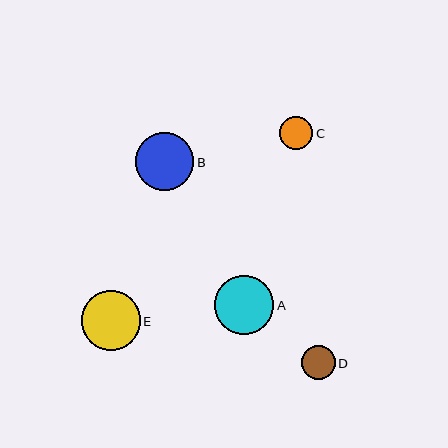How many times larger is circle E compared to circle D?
Circle E is approximately 1.8 times the size of circle D.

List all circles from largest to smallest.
From largest to smallest: E, A, B, D, C.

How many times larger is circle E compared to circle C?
Circle E is approximately 1.8 times the size of circle C.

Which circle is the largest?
Circle E is the largest with a size of approximately 59 pixels.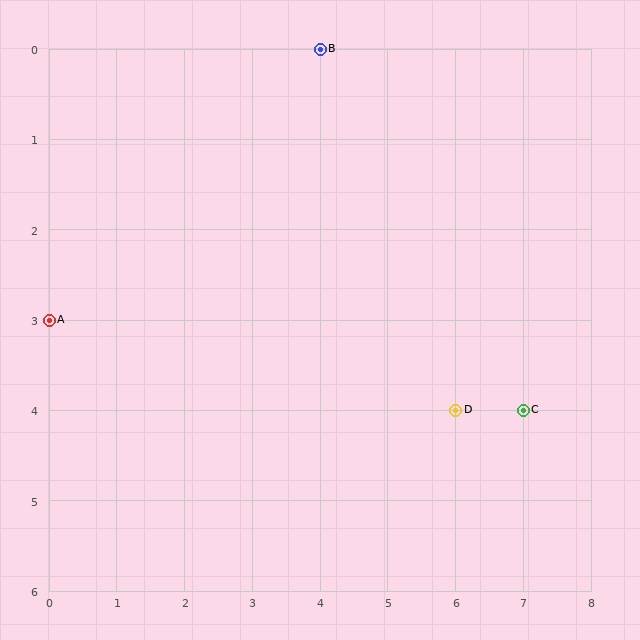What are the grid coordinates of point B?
Point B is at grid coordinates (4, 0).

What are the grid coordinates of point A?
Point A is at grid coordinates (0, 3).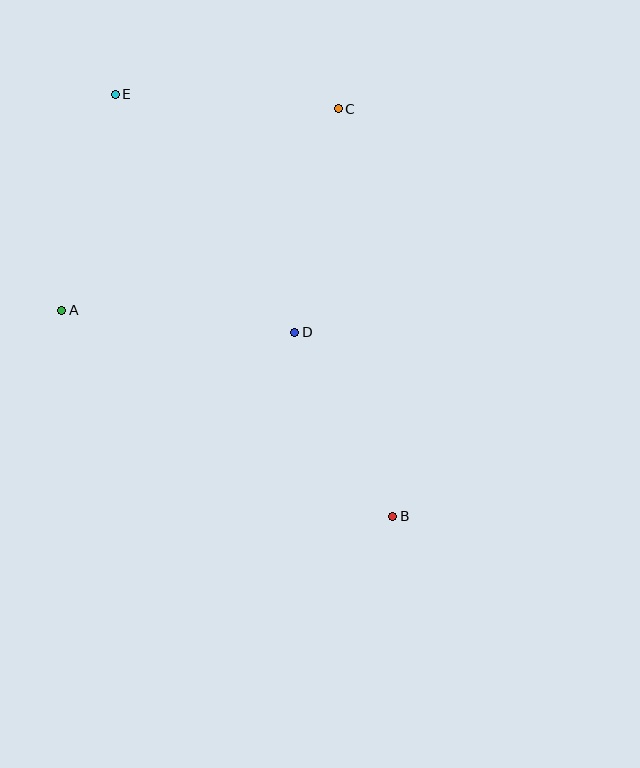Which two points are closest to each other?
Points B and D are closest to each other.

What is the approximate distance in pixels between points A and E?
The distance between A and E is approximately 223 pixels.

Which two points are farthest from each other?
Points B and E are farthest from each other.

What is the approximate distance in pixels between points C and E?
The distance between C and E is approximately 223 pixels.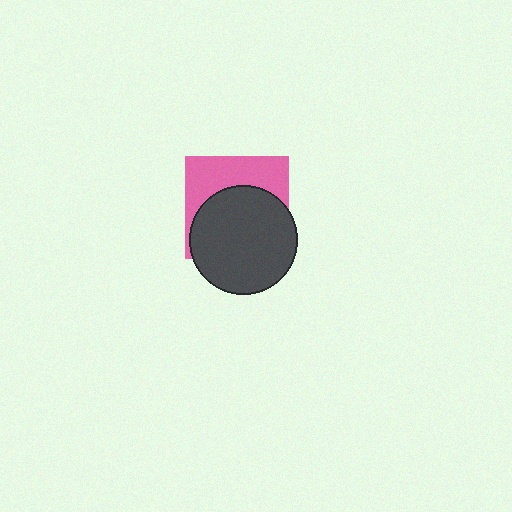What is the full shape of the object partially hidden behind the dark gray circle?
The partially hidden object is a pink square.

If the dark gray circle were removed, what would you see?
You would see the complete pink square.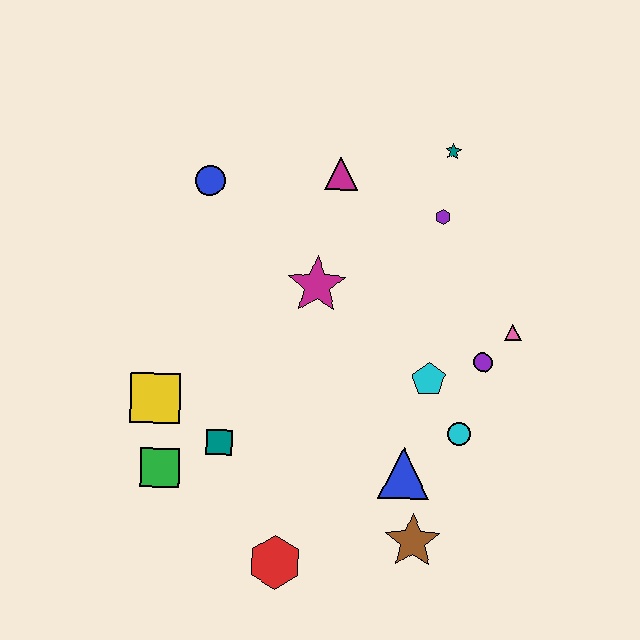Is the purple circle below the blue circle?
Yes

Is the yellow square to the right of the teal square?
No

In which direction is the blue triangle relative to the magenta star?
The blue triangle is below the magenta star.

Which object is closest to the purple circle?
The pink triangle is closest to the purple circle.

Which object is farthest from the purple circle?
The green square is farthest from the purple circle.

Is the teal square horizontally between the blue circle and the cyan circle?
Yes